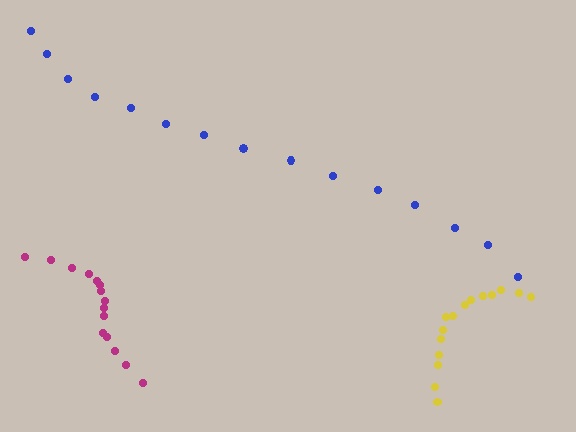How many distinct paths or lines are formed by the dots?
There are 3 distinct paths.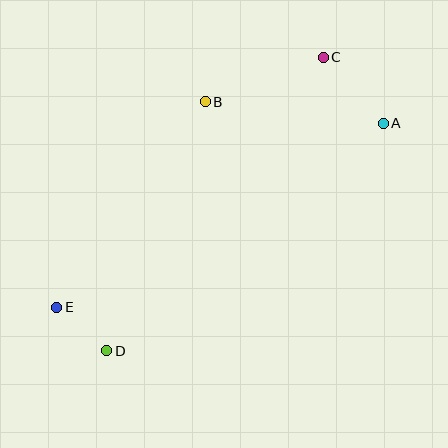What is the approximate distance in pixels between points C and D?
The distance between C and D is approximately 364 pixels.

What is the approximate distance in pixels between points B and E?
The distance between B and E is approximately 254 pixels.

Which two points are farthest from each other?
Points A and E are farthest from each other.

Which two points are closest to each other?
Points D and E are closest to each other.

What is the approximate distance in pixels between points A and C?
The distance between A and C is approximately 89 pixels.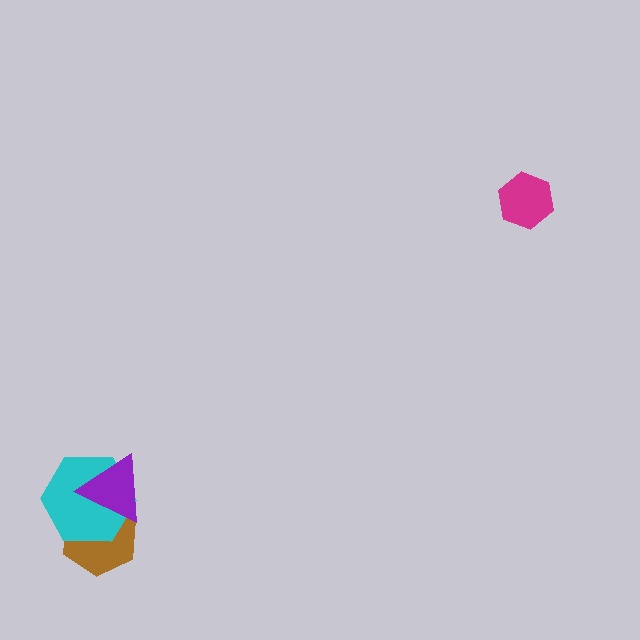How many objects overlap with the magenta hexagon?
0 objects overlap with the magenta hexagon.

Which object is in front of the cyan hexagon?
The purple triangle is in front of the cyan hexagon.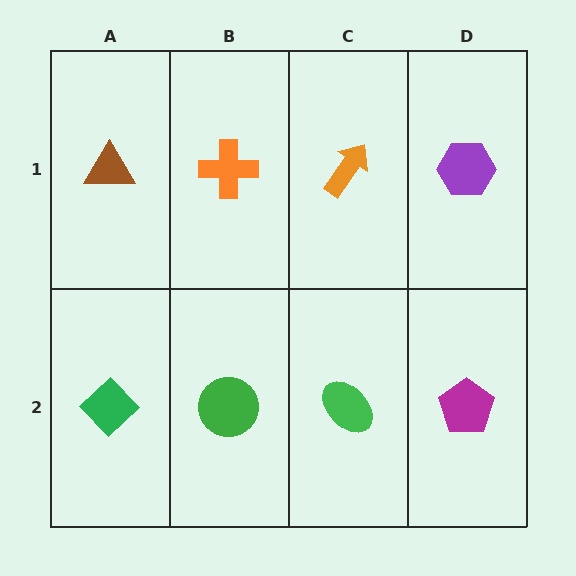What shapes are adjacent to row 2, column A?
A brown triangle (row 1, column A), a green circle (row 2, column B).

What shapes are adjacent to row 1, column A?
A green diamond (row 2, column A), an orange cross (row 1, column B).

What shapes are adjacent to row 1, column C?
A green ellipse (row 2, column C), an orange cross (row 1, column B), a purple hexagon (row 1, column D).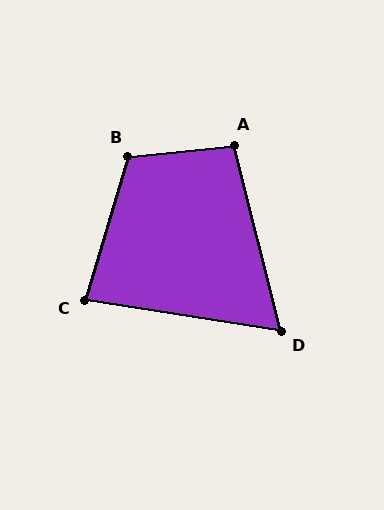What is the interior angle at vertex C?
Approximately 82 degrees (acute).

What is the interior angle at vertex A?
Approximately 98 degrees (obtuse).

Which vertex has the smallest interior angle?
D, at approximately 67 degrees.